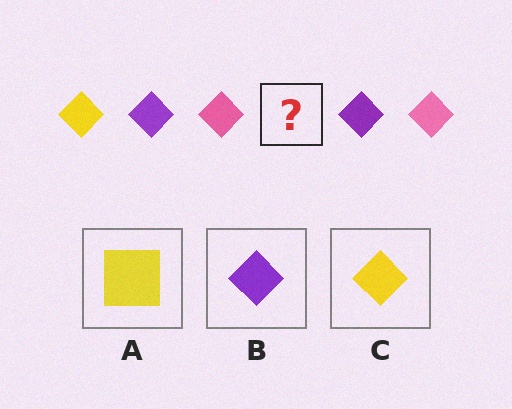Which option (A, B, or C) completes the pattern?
C.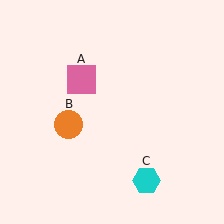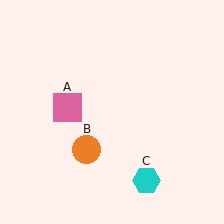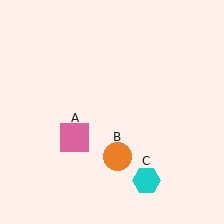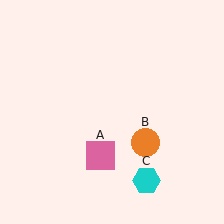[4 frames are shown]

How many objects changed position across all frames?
2 objects changed position: pink square (object A), orange circle (object B).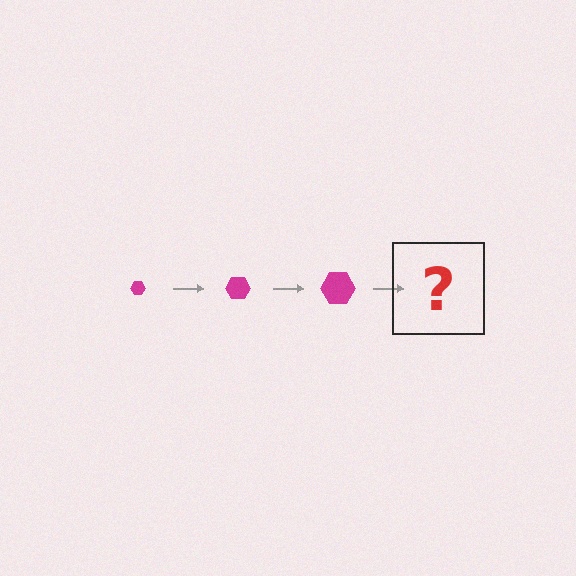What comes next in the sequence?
The next element should be a magenta hexagon, larger than the previous one.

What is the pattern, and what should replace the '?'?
The pattern is that the hexagon gets progressively larger each step. The '?' should be a magenta hexagon, larger than the previous one.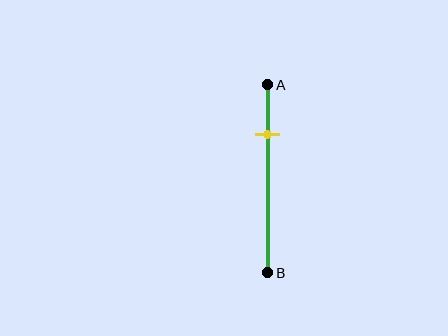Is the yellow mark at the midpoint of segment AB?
No, the mark is at about 25% from A, not at the 50% midpoint.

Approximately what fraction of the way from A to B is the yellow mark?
The yellow mark is approximately 25% of the way from A to B.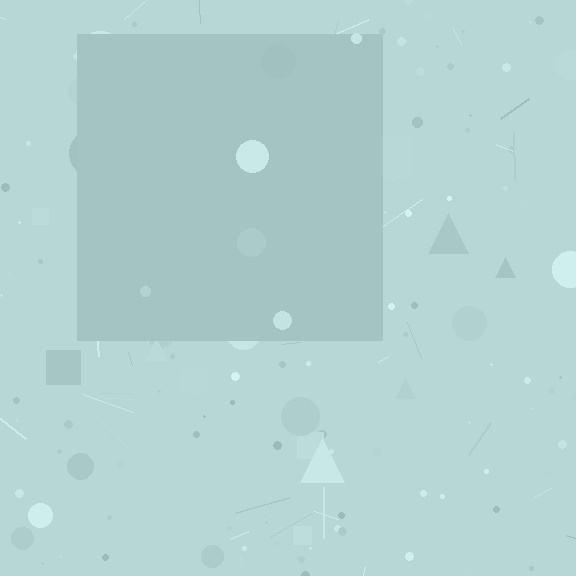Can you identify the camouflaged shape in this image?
The camouflaged shape is a square.